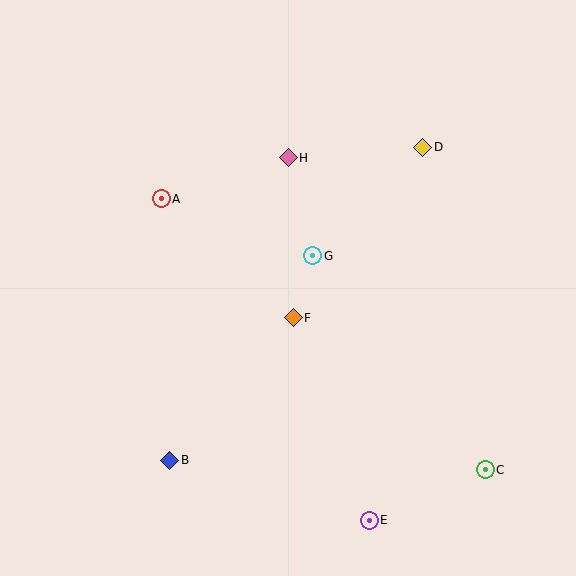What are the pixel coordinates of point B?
Point B is at (170, 460).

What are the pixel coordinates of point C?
Point C is at (485, 470).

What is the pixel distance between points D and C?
The distance between D and C is 328 pixels.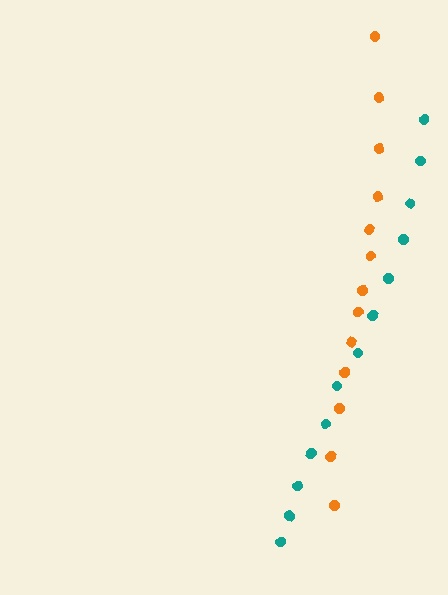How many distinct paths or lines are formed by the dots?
There are 2 distinct paths.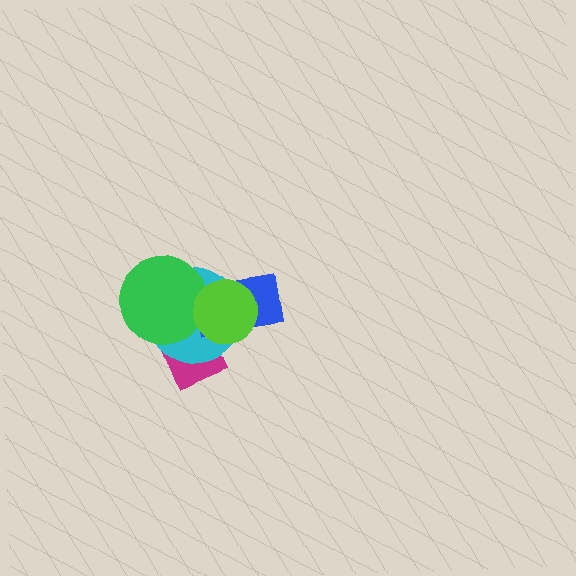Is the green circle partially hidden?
Yes, it is partially covered by another shape.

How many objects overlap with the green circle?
4 objects overlap with the green circle.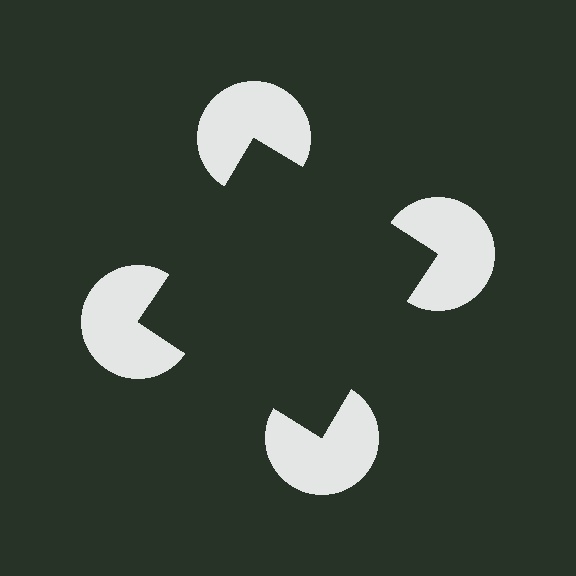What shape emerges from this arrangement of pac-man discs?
An illusory square — its edges are inferred from the aligned wedge cuts in the pac-man discs, not physically drawn.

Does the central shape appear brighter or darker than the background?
It typically appears slightly darker than the background, even though no actual brightness change is drawn.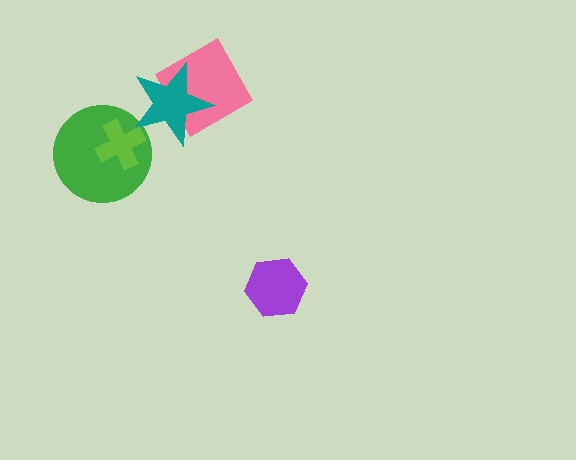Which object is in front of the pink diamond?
The teal star is in front of the pink diamond.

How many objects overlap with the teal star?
1 object overlaps with the teal star.